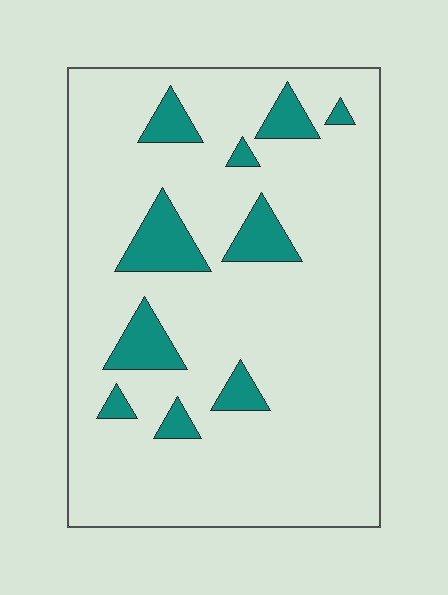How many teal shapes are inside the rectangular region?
10.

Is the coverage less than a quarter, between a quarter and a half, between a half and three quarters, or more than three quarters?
Less than a quarter.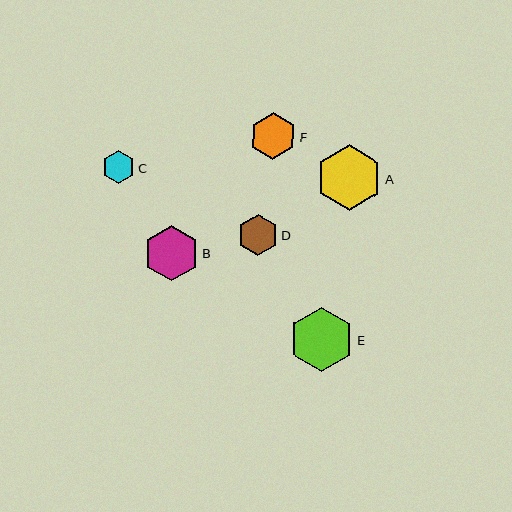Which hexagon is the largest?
Hexagon A is the largest with a size of approximately 66 pixels.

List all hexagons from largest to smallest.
From largest to smallest: A, E, B, F, D, C.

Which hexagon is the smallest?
Hexagon C is the smallest with a size of approximately 33 pixels.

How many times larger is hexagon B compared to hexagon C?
Hexagon B is approximately 1.7 times the size of hexagon C.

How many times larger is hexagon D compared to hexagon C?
Hexagon D is approximately 1.2 times the size of hexagon C.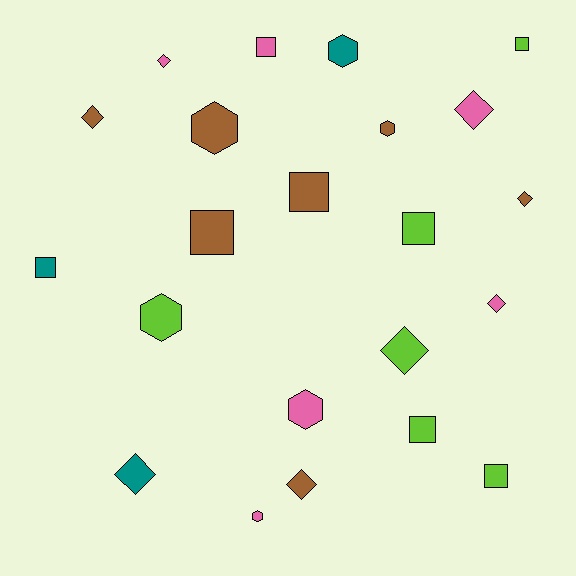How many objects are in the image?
There are 22 objects.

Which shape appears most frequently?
Diamond, with 8 objects.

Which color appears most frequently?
Brown, with 7 objects.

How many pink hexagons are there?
There are 2 pink hexagons.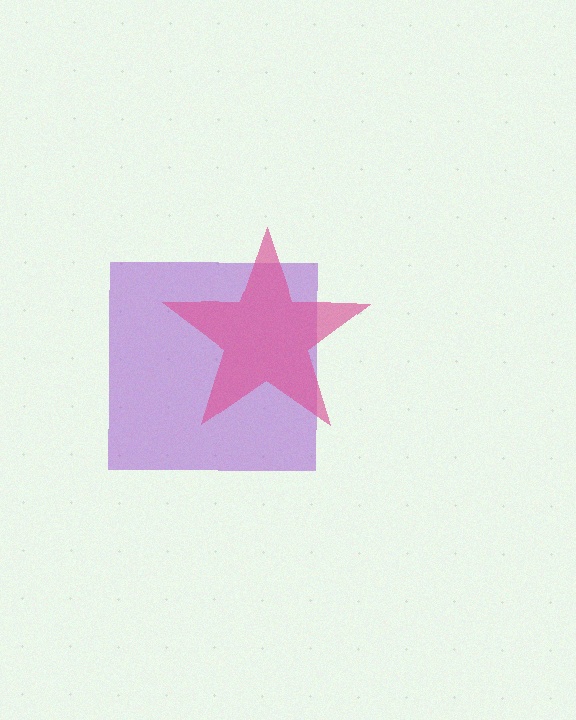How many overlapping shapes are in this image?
There are 2 overlapping shapes in the image.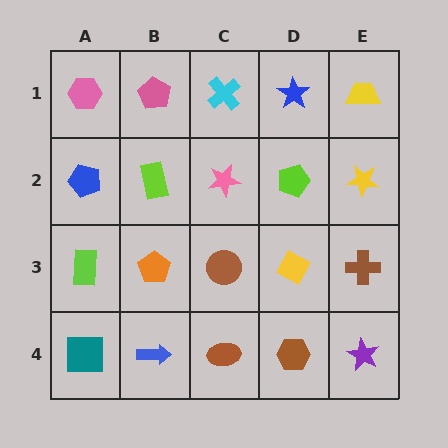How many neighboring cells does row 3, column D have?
4.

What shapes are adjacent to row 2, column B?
A pink pentagon (row 1, column B), an orange pentagon (row 3, column B), a blue pentagon (row 2, column A), a pink star (row 2, column C).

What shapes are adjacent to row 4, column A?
A lime rectangle (row 3, column A), a blue arrow (row 4, column B).